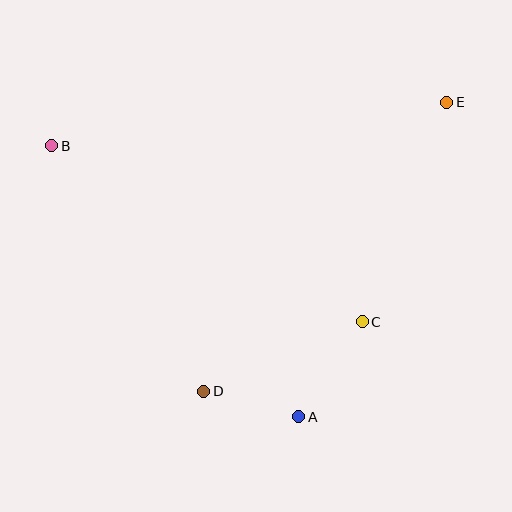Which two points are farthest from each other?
Points B and E are farthest from each other.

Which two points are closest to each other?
Points A and D are closest to each other.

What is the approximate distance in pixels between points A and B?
The distance between A and B is approximately 367 pixels.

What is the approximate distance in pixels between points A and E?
The distance between A and E is approximately 348 pixels.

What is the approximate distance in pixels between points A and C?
The distance between A and C is approximately 114 pixels.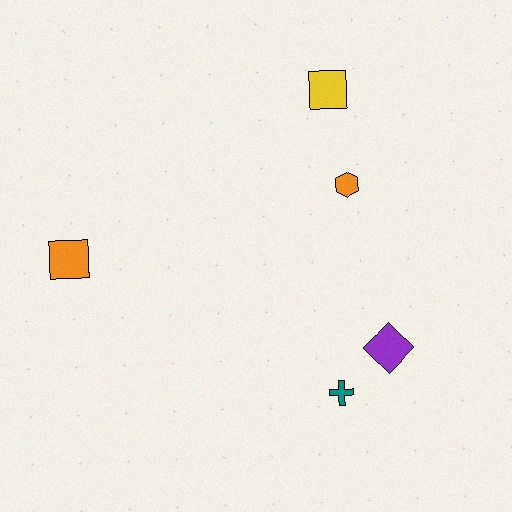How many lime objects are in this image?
There are no lime objects.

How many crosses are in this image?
There is 1 cross.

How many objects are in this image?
There are 5 objects.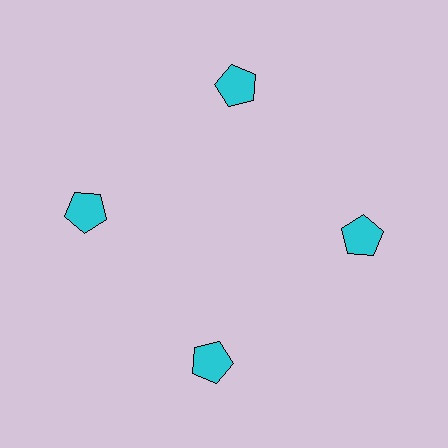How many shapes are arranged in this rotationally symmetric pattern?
There are 4 shapes, arranged in 4 groups of 1.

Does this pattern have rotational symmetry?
Yes, this pattern has 4-fold rotational symmetry. It looks the same after rotating 90 degrees around the center.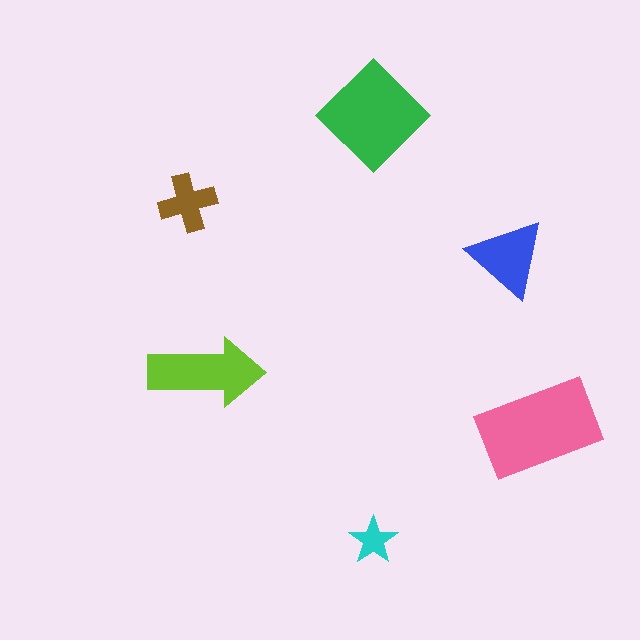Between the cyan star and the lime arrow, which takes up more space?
The lime arrow.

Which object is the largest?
The pink rectangle.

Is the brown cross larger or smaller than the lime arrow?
Smaller.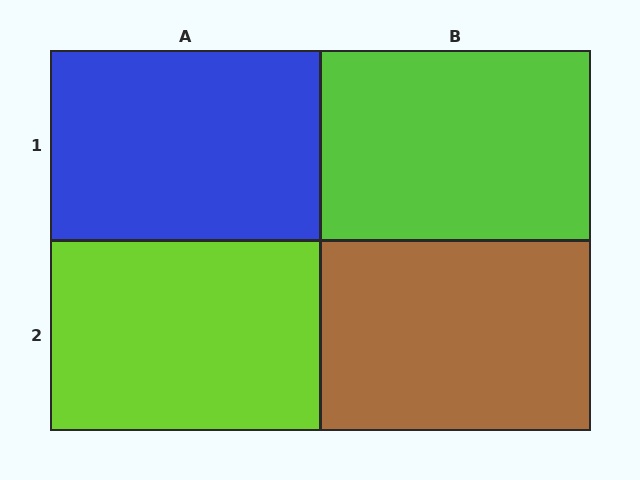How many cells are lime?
2 cells are lime.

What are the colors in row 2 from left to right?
Lime, brown.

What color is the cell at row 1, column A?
Blue.